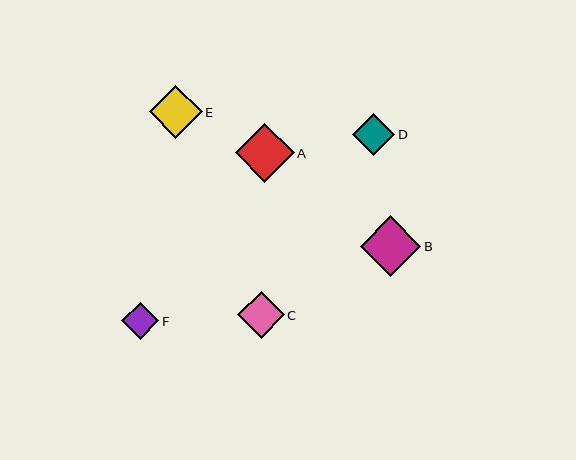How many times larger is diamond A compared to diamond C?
Diamond A is approximately 1.3 times the size of diamond C.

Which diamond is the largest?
Diamond B is the largest with a size of approximately 60 pixels.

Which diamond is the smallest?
Diamond F is the smallest with a size of approximately 37 pixels.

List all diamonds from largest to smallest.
From largest to smallest: B, A, E, C, D, F.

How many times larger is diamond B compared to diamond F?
Diamond B is approximately 1.6 times the size of diamond F.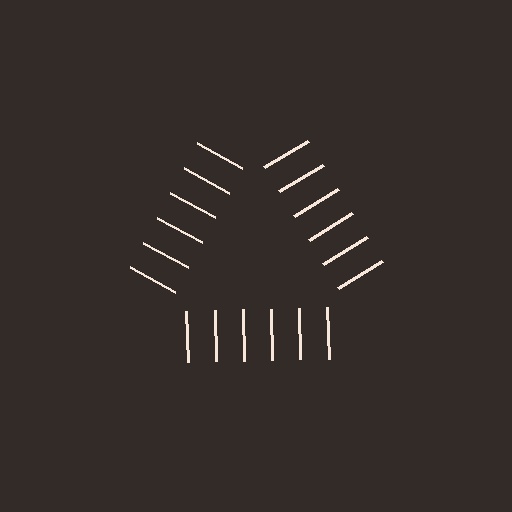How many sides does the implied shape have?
3 sides — the line-ends trace a triangle.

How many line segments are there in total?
18 — 6 along each of the 3 edges.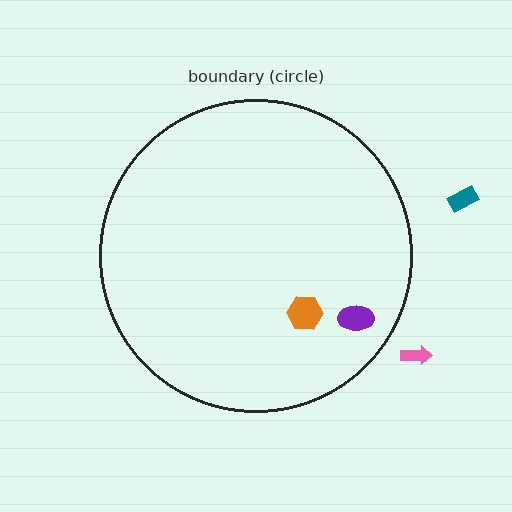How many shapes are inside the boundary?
2 inside, 2 outside.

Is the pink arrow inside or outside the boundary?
Outside.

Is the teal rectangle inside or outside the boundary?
Outside.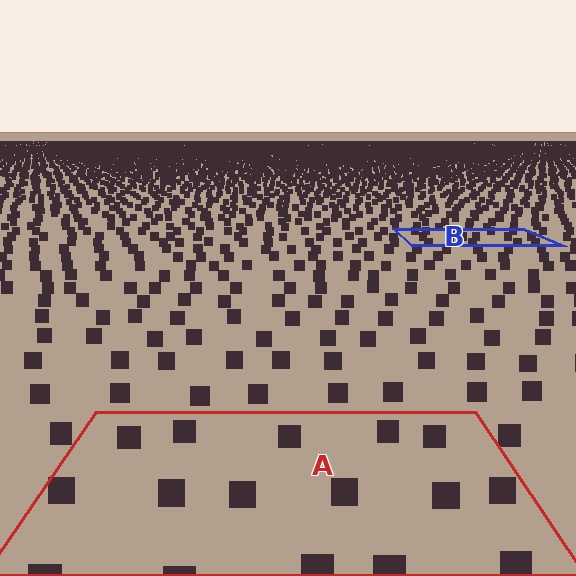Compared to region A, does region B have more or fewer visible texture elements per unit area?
Region B has more texture elements per unit area — they are packed more densely because it is farther away.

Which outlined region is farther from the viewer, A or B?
Region B is farther from the viewer — the texture elements inside it appear smaller and more densely packed.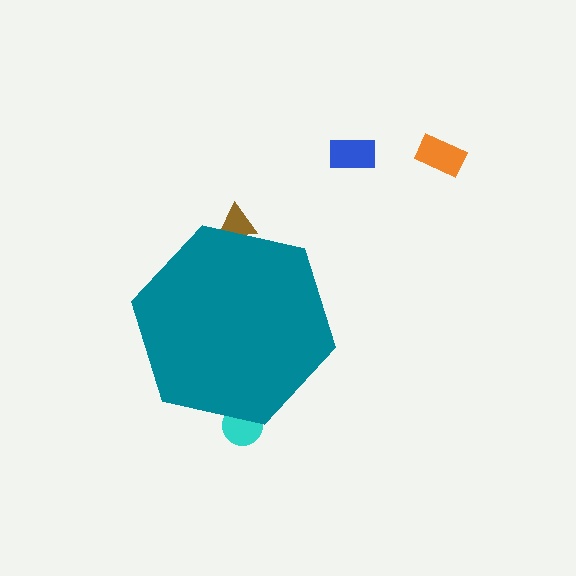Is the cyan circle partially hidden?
Yes, the cyan circle is partially hidden behind the teal hexagon.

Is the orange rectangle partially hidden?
No, the orange rectangle is fully visible.